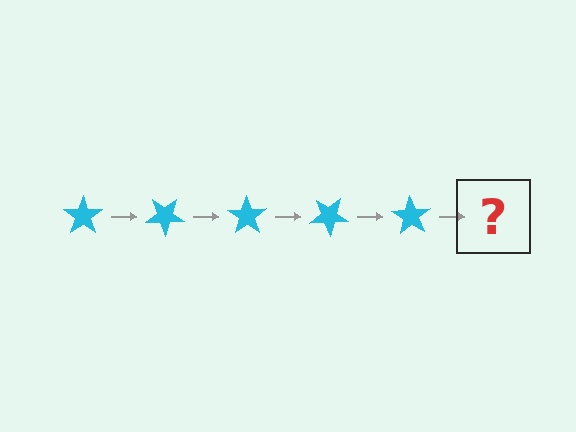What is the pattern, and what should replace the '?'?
The pattern is that the star rotates 35 degrees each step. The '?' should be a cyan star rotated 175 degrees.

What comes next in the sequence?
The next element should be a cyan star rotated 175 degrees.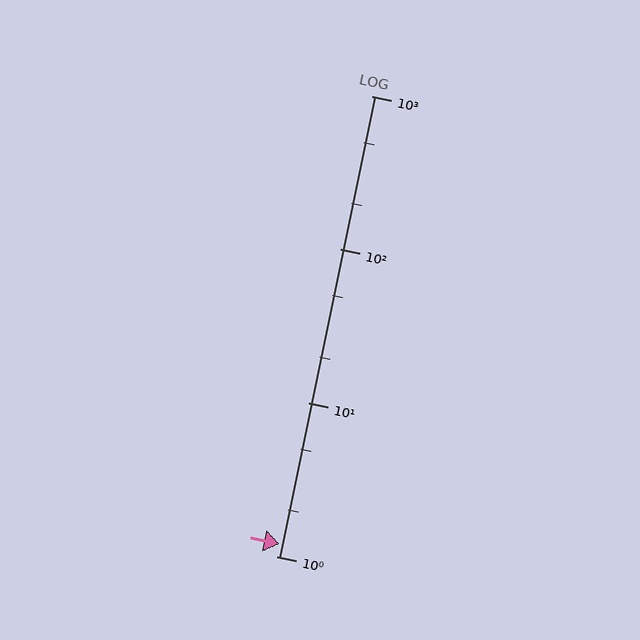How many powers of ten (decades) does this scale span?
The scale spans 3 decades, from 1 to 1000.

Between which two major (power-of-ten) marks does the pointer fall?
The pointer is between 1 and 10.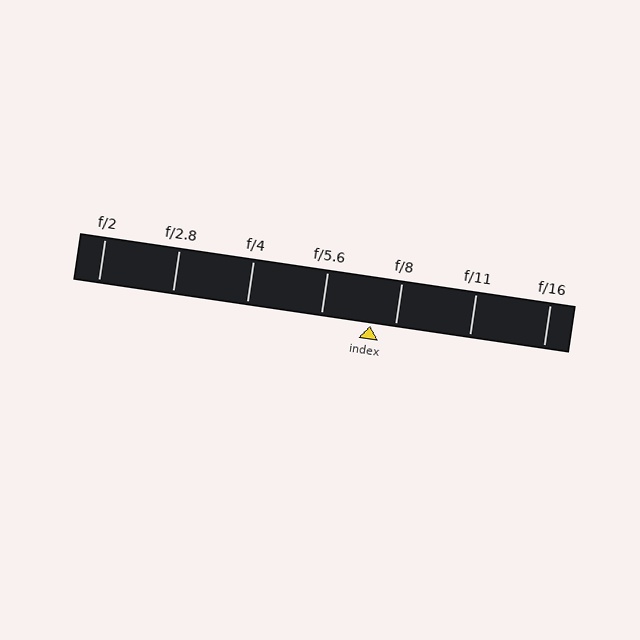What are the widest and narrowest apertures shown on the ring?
The widest aperture shown is f/2 and the narrowest is f/16.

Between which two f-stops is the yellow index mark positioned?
The index mark is between f/5.6 and f/8.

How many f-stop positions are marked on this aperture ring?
There are 7 f-stop positions marked.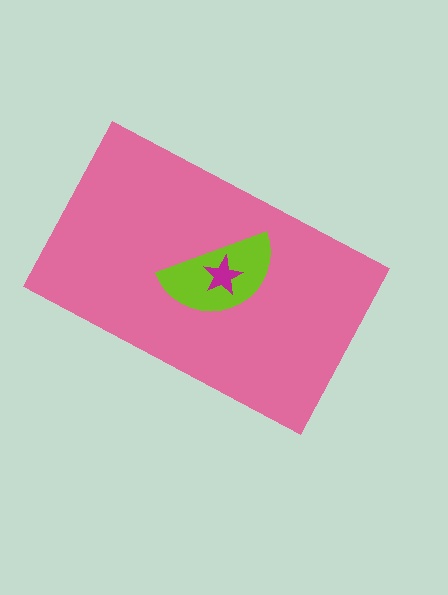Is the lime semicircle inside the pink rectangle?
Yes.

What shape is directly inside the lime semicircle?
The magenta star.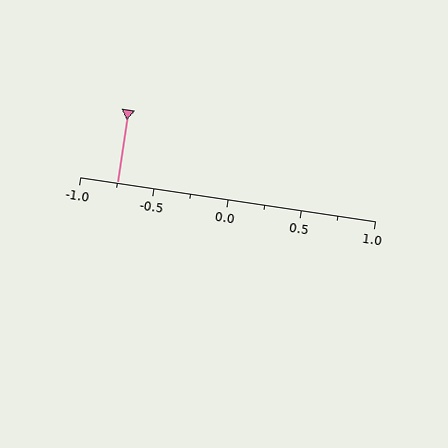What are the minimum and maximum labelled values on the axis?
The axis runs from -1.0 to 1.0.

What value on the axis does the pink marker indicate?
The marker indicates approximately -0.75.